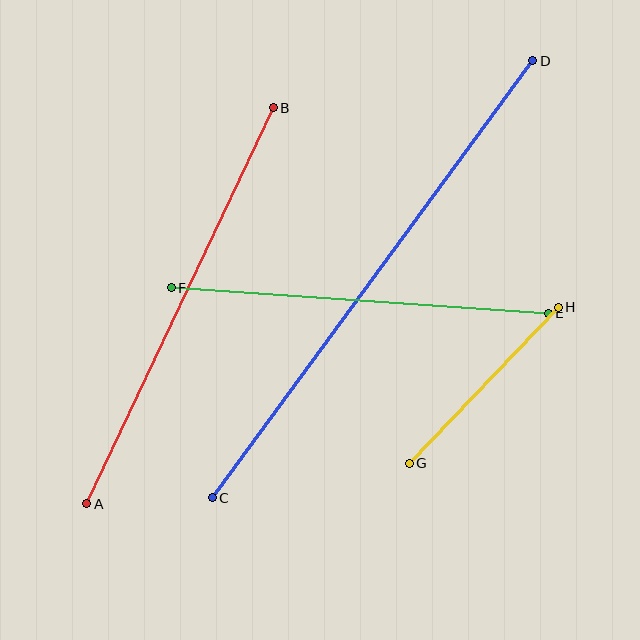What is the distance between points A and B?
The distance is approximately 438 pixels.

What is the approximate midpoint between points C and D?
The midpoint is at approximately (373, 279) pixels.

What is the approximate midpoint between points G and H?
The midpoint is at approximately (484, 385) pixels.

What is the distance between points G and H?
The distance is approximately 216 pixels.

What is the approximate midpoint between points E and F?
The midpoint is at approximately (360, 300) pixels.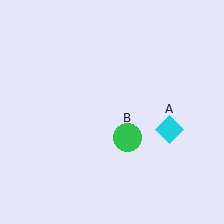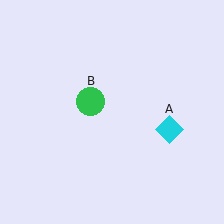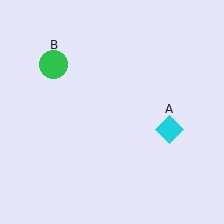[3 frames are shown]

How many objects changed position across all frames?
1 object changed position: green circle (object B).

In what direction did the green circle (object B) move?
The green circle (object B) moved up and to the left.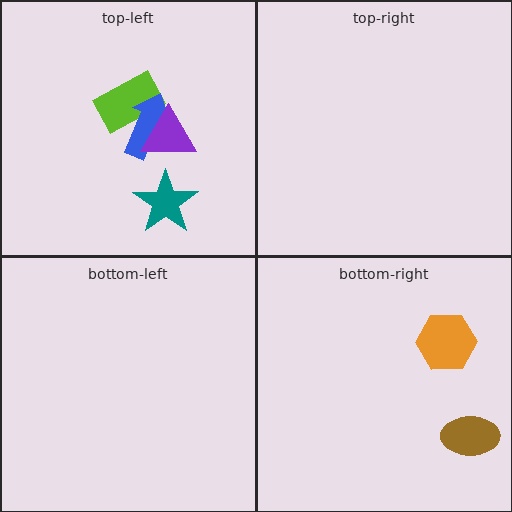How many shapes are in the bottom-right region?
2.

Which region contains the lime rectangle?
The top-left region.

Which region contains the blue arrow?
The top-left region.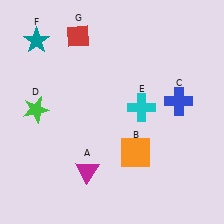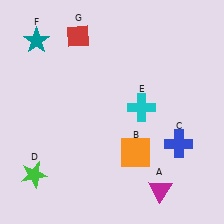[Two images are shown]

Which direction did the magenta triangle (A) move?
The magenta triangle (A) moved right.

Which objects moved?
The objects that moved are: the magenta triangle (A), the blue cross (C), the green star (D).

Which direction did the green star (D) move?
The green star (D) moved down.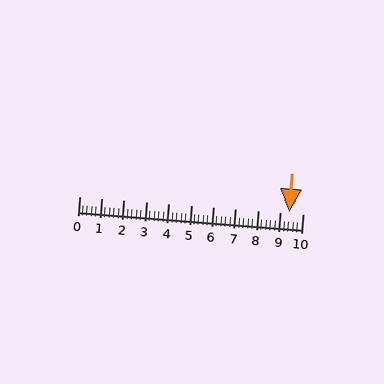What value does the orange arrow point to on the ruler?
The orange arrow points to approximately 9.4.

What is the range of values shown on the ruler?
The ruler shows values from 0 to 10.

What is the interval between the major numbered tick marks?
The major tick marks are spaced 1 units apart.